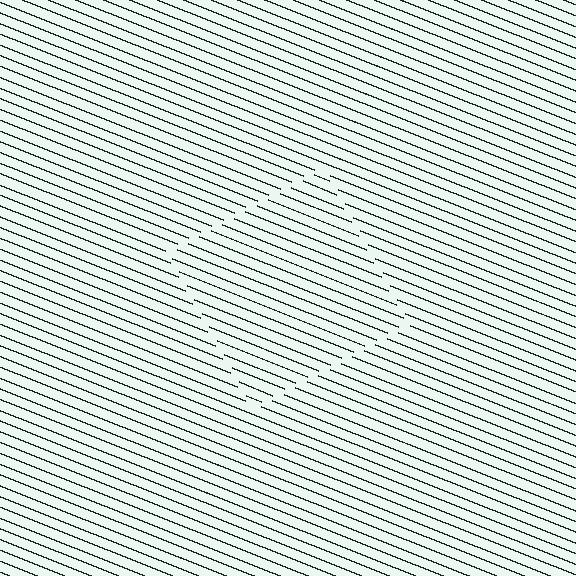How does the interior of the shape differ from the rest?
The interior of the shape contains the same grating, shifted by half a period — the contour is defined by the phase discontinuity where line-ends from the inner and outer gratings abut.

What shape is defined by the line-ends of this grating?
An illusory square. The interior of the shape contains the same grating, shifted by half a period — the contour is defined by the phase discontinuity where line-ends from the inner and outer gratings abut.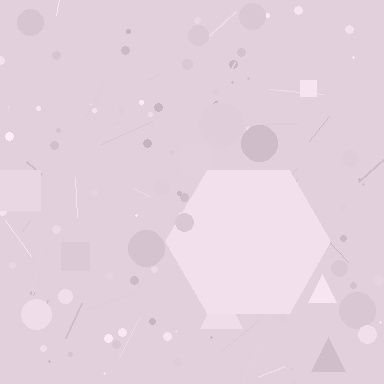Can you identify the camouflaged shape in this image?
The camouflaged shape is a hexagon.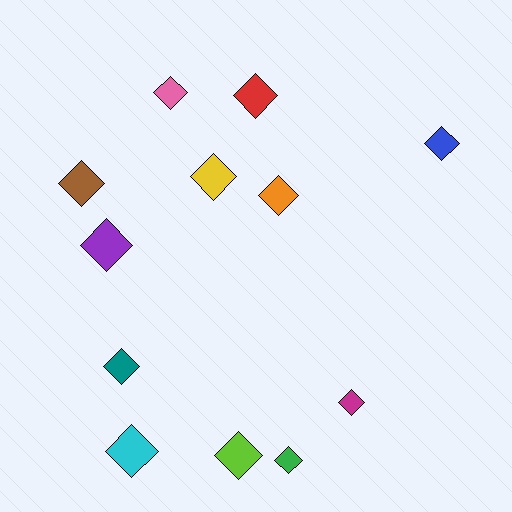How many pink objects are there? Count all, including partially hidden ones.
There is 1 pink object.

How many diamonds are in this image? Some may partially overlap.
There are 12 diamonds.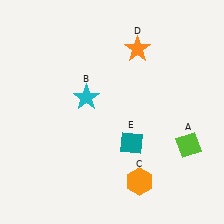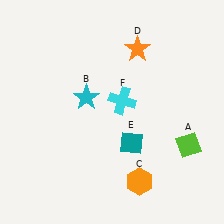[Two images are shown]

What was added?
A cyan cross (F) was added in Image 2.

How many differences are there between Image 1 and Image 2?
There is 1 difference between the two images.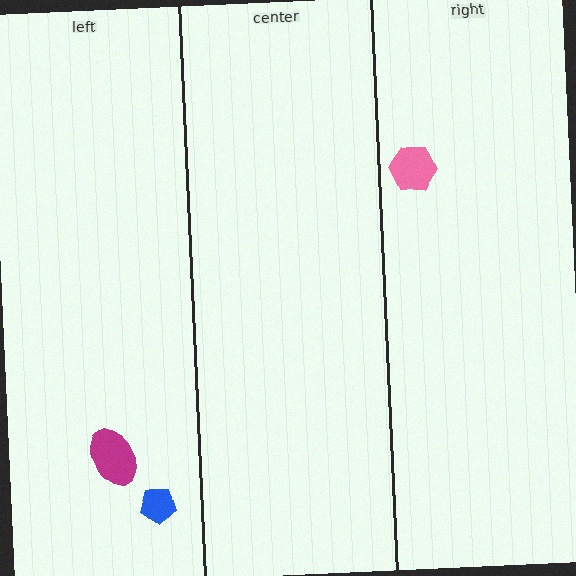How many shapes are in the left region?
2.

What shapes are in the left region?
The blue pentagon, the magenta ellipse.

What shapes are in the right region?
The pink hexagon.